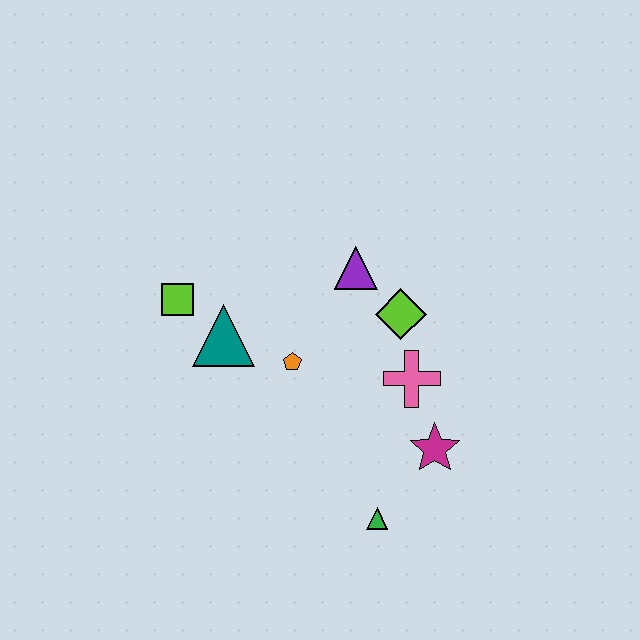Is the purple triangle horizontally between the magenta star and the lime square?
Yes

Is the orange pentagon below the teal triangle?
Yes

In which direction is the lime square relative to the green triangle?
The lime square is above the green triangle.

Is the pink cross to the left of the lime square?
No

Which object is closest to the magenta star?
The pink cross is closest to the magenta star.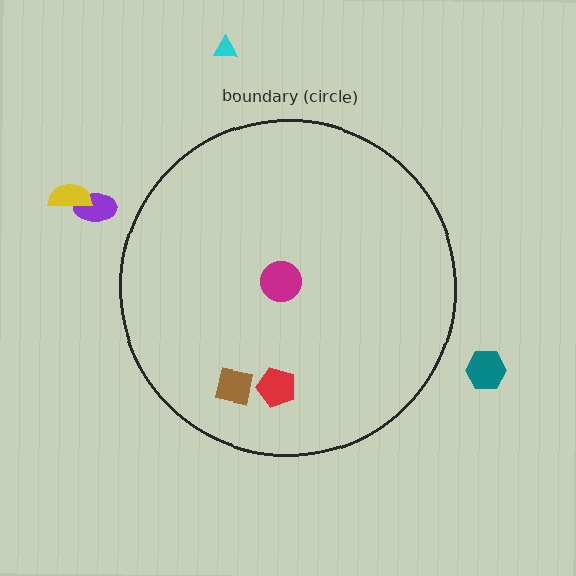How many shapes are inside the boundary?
3 inside, 4 outside.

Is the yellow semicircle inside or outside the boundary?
Outside.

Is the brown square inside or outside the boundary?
Inside.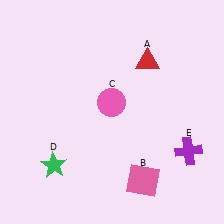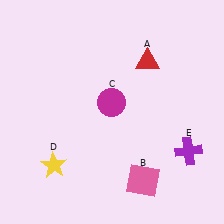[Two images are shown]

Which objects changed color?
C changed from pink to magenta. D changed from green to yellow.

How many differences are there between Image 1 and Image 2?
There are 2 differences between the two images.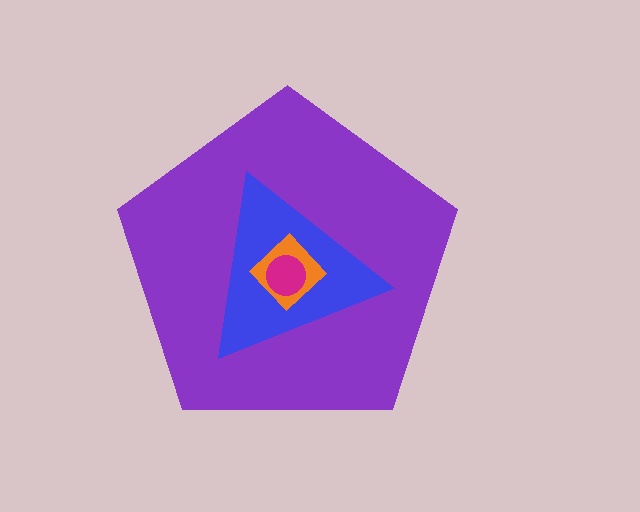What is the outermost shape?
The purple pentagon.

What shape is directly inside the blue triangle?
The orange diamond.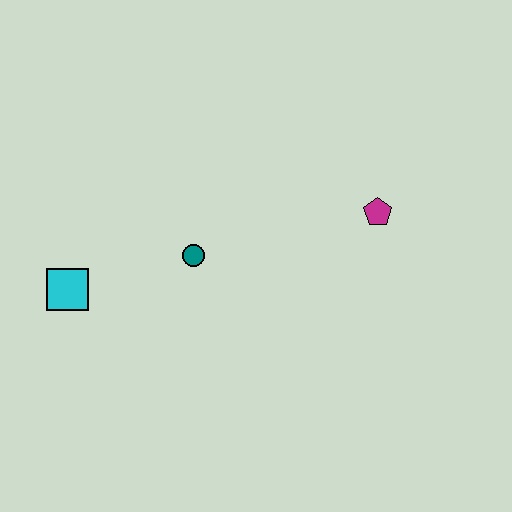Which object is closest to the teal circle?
The cyan square is closest to the teal circle.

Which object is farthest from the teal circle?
The magenta pentagon is farthest from the teal circle.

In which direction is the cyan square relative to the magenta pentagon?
The cyan square is to the left of the magenta pentagon.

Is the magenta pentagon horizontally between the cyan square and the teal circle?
No